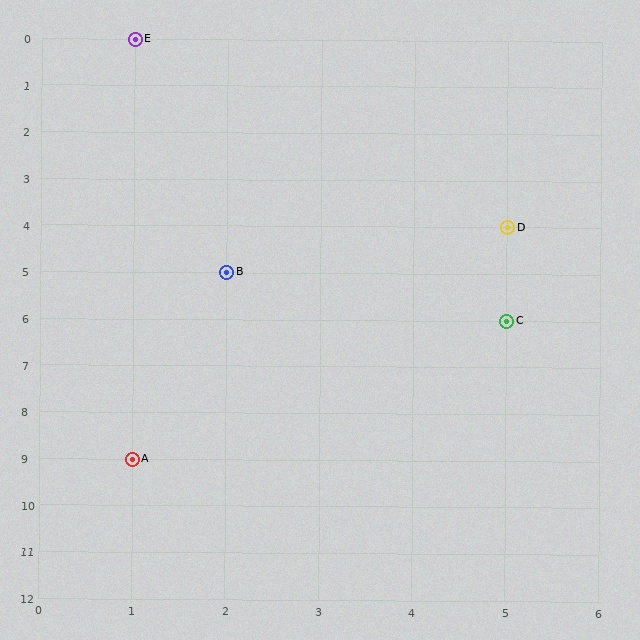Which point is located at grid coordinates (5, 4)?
Point D is at (5, 4).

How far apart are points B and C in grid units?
Points B and C are 3 columns and 1 row apart (about 3.2 grid units diagonally).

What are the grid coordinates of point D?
Point D is at grid coordinates (5, 4).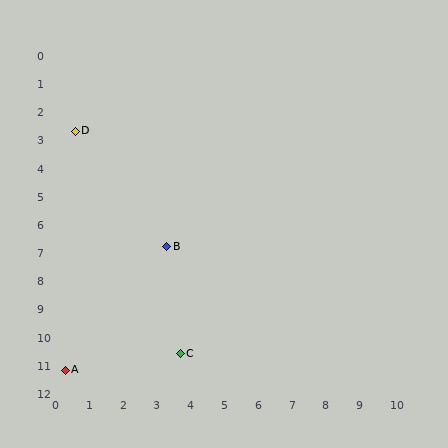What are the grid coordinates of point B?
Point B is at approximately (3.3, 6.8).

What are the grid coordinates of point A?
Point A is at approximately (0.3, 11.2).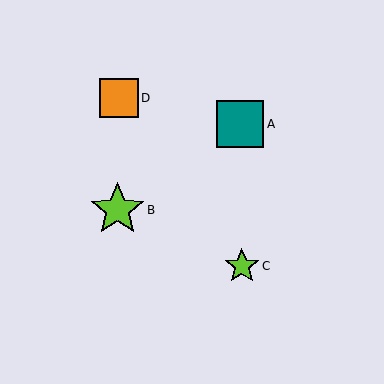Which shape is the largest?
The lime star (labeled B) is the largest.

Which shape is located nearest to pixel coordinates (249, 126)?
The teal square (labeled A) at (240, 124) is nearest to that location.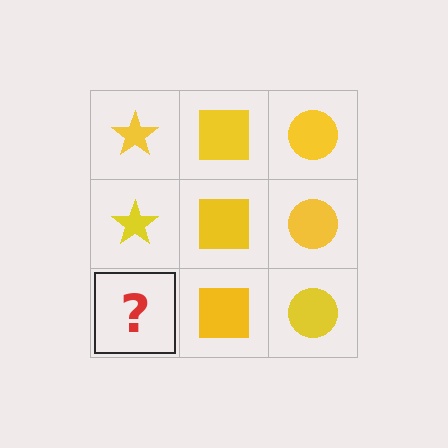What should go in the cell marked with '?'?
The missing cell should contain a yellow star.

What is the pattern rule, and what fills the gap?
The rule is that each column has a consistent shape. The gap should be filled with a yellow star.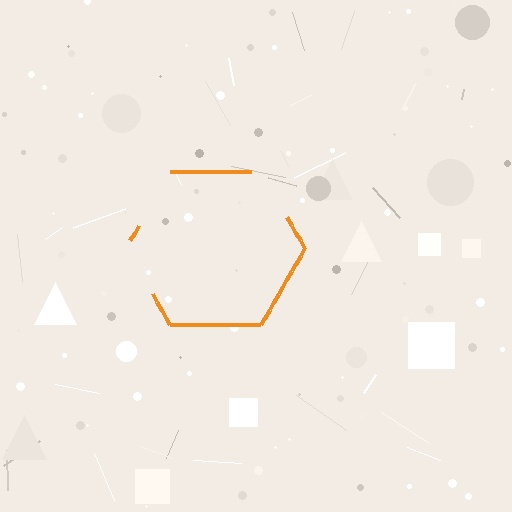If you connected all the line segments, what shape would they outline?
They would outline a hexagon.